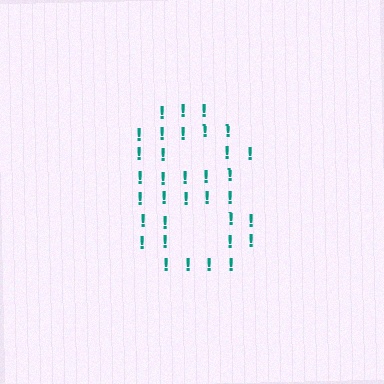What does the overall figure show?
The overall figure shows the digit 8.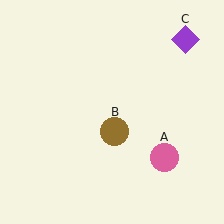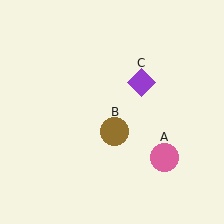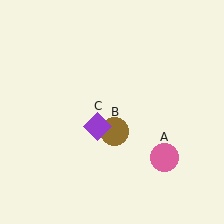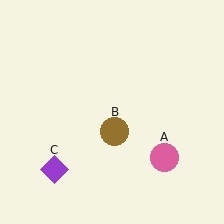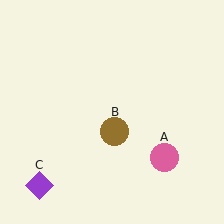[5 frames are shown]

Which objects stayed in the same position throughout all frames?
Pink circle (object A) and brown circle (object B) remained stationary.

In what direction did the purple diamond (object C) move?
The purple diamond (object C) moved down and to the left.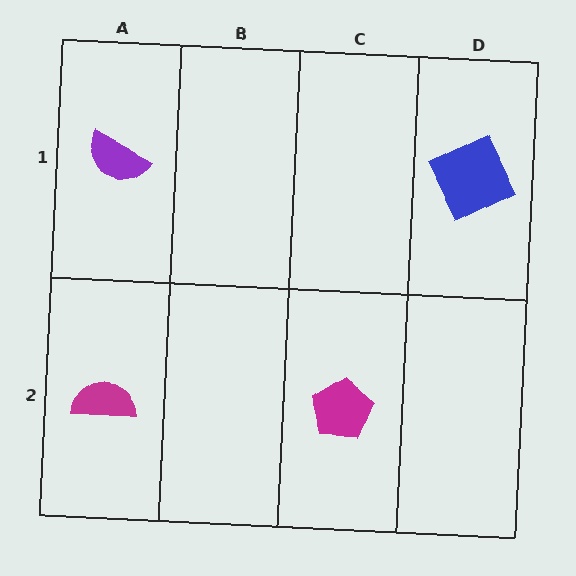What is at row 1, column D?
A blue square.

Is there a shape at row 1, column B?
No, that cell is empty.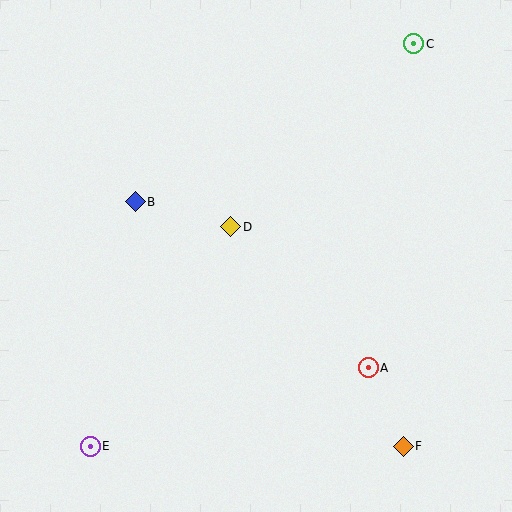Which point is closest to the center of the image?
Point D at (231, 227) is closest to the center.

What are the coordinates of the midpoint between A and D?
The midpoint between A and D is at (300, 297).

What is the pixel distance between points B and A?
The distance between B and A is 286 pixels.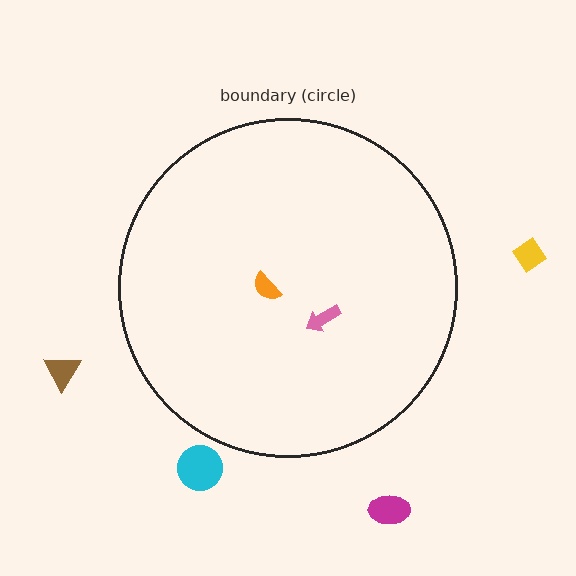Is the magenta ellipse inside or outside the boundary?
Outside.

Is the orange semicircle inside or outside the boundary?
Inside.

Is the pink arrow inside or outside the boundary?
Inside.